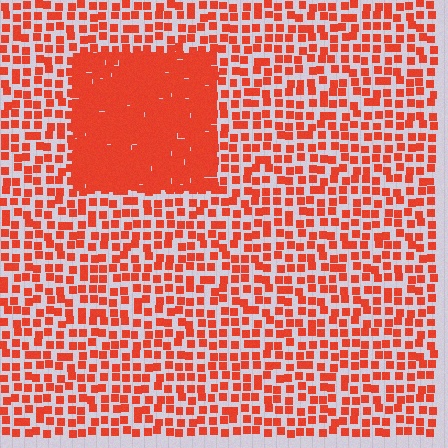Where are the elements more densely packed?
The elements are more densely packed inside the rectangle boundary.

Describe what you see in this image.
The image contains small red elements arranged at two different densities. A rectangle-shaped region is visible where the elements are more densely packed than the surrounding area.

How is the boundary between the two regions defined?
The boundary is defined by a change in element density (approximately 2.8x ratio). All elements are the same color, size, and shape.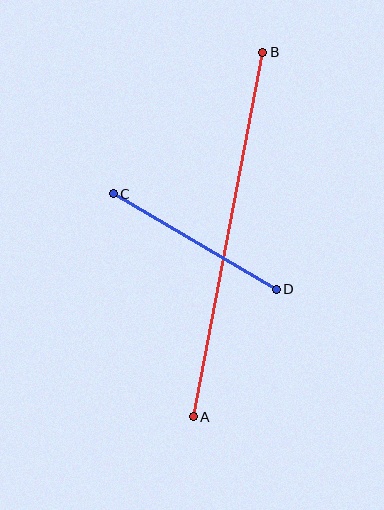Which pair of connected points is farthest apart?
Points A and B are farthest apart.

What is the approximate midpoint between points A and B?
The midpoint is at approximately (228, 235) pixels.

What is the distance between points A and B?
The distance is approximately 371 pixels.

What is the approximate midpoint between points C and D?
The midpoint is at approximately (195, 241) pixels.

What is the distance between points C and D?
The distance is approximately 189 pixels.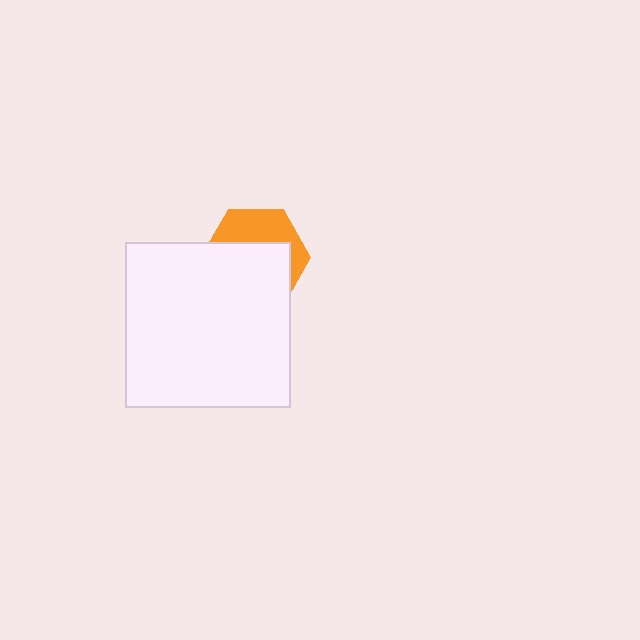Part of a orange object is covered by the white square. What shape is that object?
It is a hexagon.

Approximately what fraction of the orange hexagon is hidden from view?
Roughly 63% of the orange hexagon is hidden behind the white square.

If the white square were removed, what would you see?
You would see the complete orange hexagon.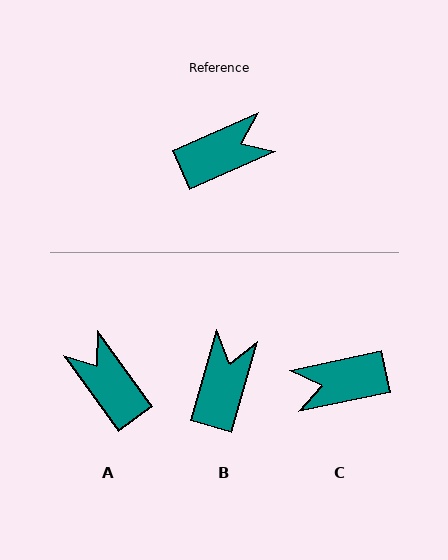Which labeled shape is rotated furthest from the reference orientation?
C, about 168 degrees away.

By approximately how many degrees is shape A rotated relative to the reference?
Approximately 102 degrees counter-clockwise.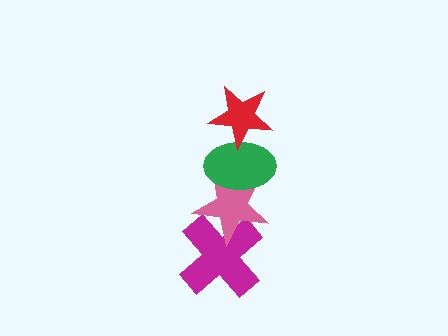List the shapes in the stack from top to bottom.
From top to bottom: the red star, the green ellipse, the pink star, the magenta cross.